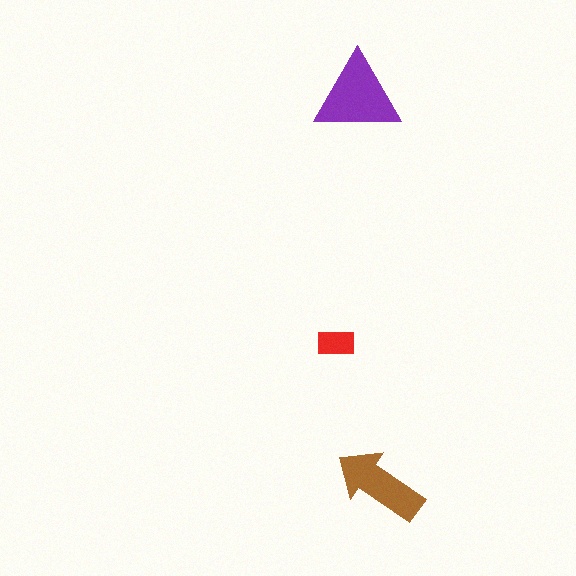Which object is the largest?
The purple triangle.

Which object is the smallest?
The red rectangle.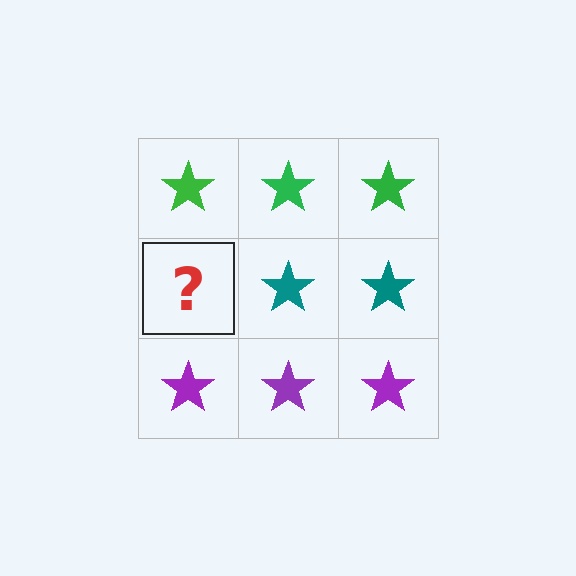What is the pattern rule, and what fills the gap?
The rule is that each row has a consistent color. The gap should be filled with a teal star.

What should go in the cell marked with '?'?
The missing cell should contain a teal star.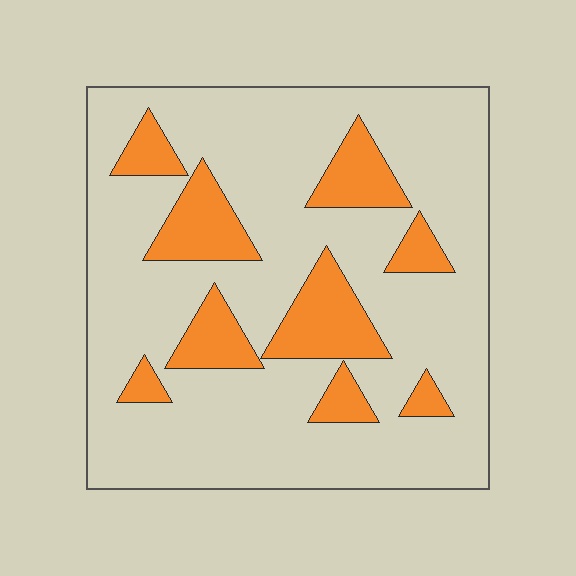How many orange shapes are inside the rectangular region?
9.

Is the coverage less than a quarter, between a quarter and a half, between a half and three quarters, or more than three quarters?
Less than a quarter.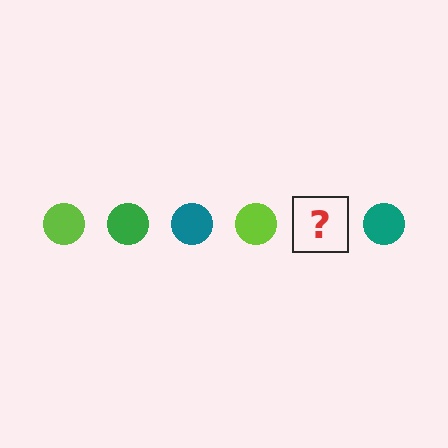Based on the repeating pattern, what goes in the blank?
The blank should be a green circle.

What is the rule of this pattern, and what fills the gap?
The rule is that the pattern cycles through lime, green, teal circles. The gap should be filled with a green circle.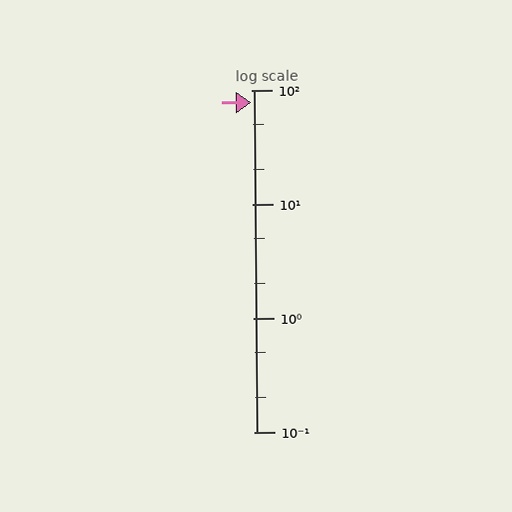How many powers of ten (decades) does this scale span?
The scale spans 3 decades, from 0.1 to 100.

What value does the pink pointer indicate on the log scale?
The pointer indicates approximately 78.